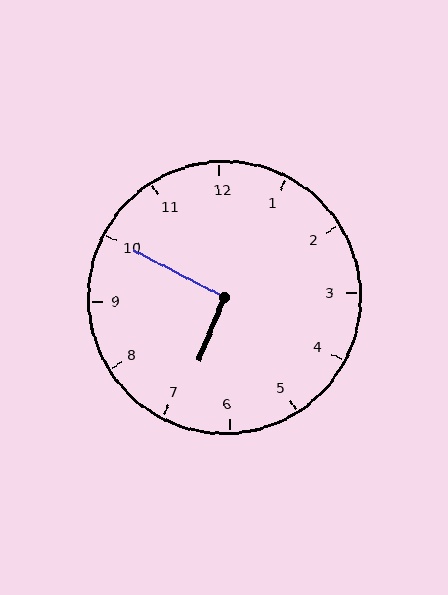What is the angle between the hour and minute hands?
Approximately 95 degrees.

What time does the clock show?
6:50.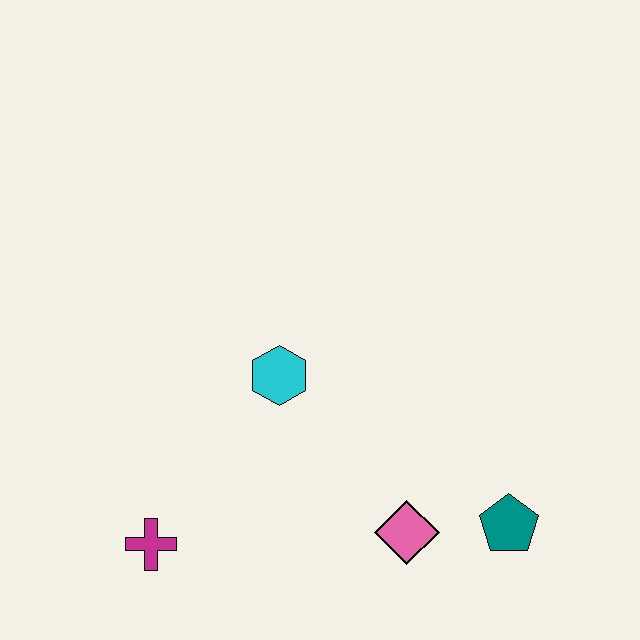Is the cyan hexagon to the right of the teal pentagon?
No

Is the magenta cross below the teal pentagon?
Yes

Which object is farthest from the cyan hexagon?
The teal pentagon is farthest from the cyan hexagon.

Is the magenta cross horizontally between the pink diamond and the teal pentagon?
No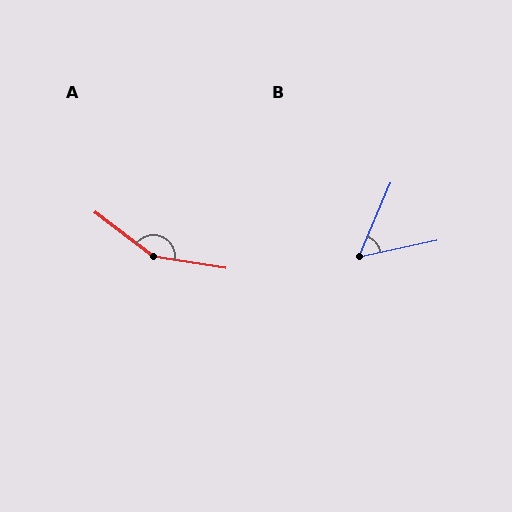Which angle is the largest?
A, at approximately 152 degrees.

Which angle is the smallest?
B, at approximately 54 degrees.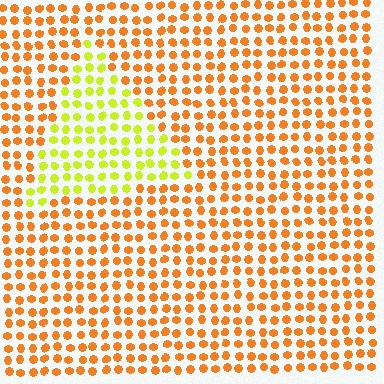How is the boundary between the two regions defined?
The boundary is defined purely by a slight shift in hue (about 45 degrees). Spacing, size, and orientation are identical on both sides.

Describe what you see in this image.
The image is filled with small orange elements in a uniform arrangement. A triangle-shaped region is visible where the elements are tinted to a slightly different hue, forming a subtle color boundary.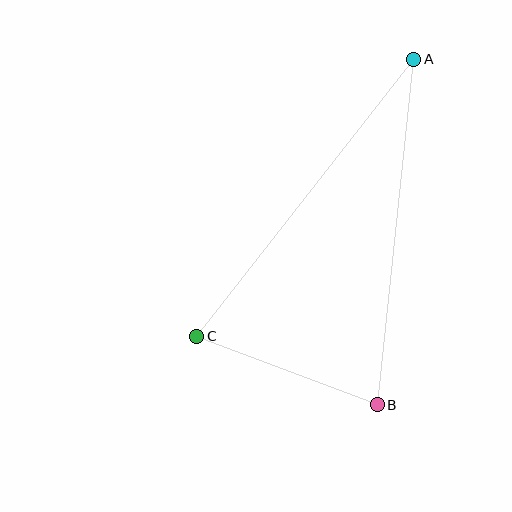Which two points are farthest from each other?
Points A and C are farthest from each other.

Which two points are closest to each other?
Points B and C are closest to each other.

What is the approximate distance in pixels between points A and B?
The distance between A and B is approximately 348 pixels.